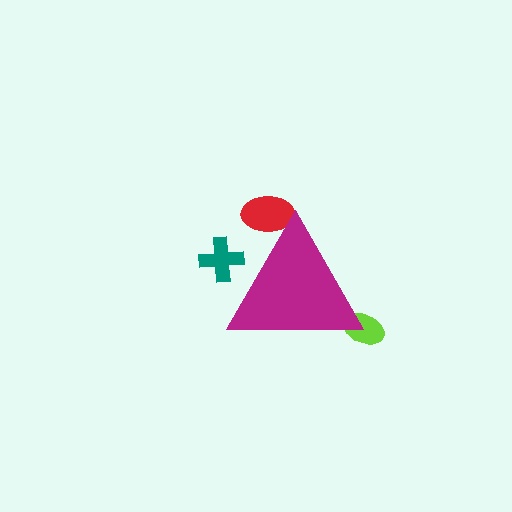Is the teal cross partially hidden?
Yes, the teal cross is partially hidden behind the magenta triangle.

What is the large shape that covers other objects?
A magenta triangle.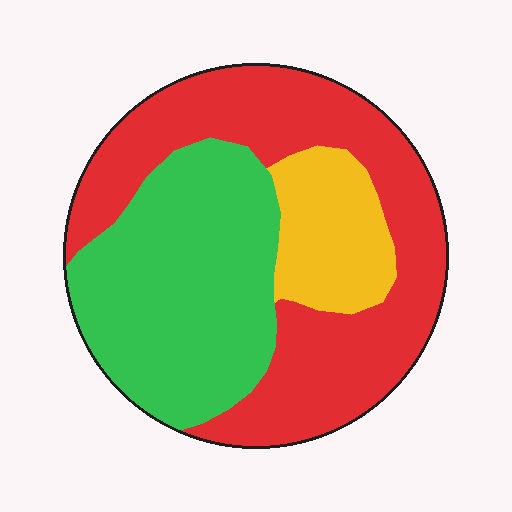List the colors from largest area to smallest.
From largest to smallest: red, green, yellow.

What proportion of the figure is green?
Green takes up between a third and a half of the figure.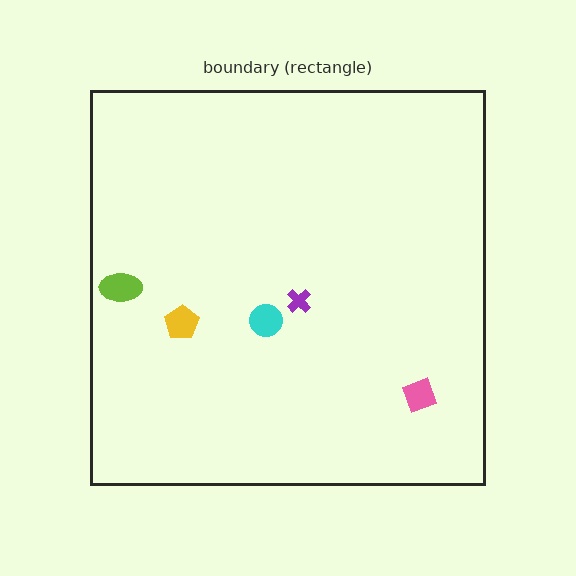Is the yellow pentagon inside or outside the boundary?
Inside.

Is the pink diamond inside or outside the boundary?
Inside.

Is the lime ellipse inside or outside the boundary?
Inside.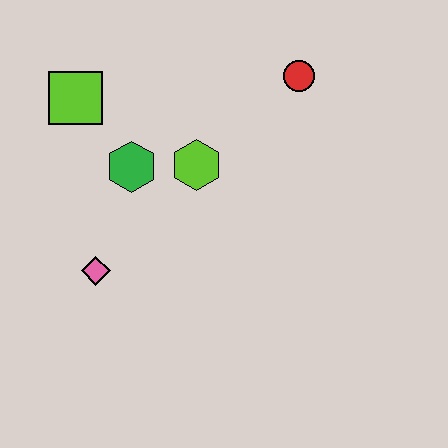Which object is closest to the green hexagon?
The lime hexagon is closest to the green hexagon.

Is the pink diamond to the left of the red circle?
Yes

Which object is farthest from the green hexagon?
The red circle is farthest from the green hexagon.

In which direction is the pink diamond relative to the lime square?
The pink diamond is below the lime square.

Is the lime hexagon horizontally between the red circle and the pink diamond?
Yes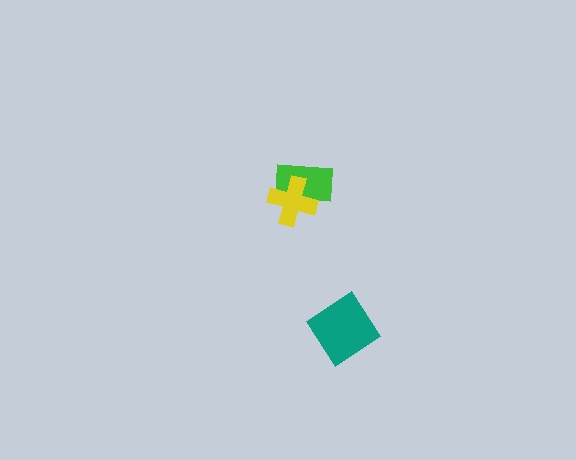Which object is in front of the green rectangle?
The yellow cross is in front of the green rectangle.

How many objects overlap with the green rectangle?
1 object overlaps with the green rectangle.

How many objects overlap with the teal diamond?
0 objects overlap with the teal diamond.